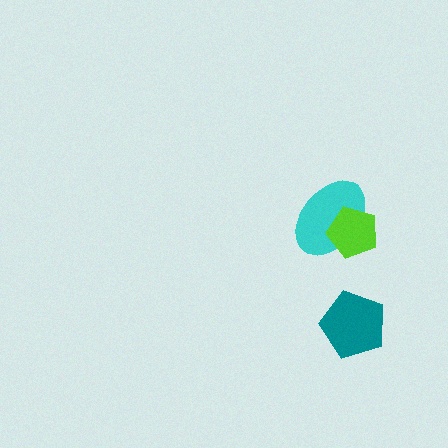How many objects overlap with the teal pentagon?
0 objects overlap with the teal pentagon.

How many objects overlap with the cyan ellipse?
1 object overlaps with the cyan ellipse.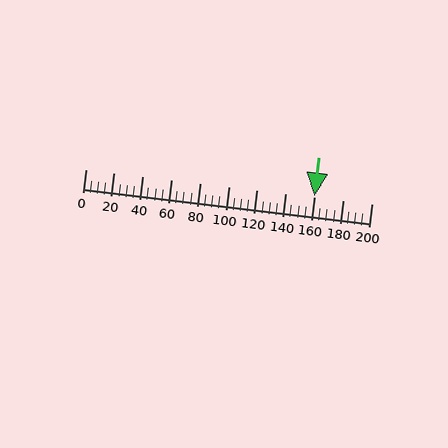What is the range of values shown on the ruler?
The ruler shows values from 0 to 200.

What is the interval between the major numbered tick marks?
The major tick marks are spaced 20 units apart.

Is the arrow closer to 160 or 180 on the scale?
The arrow is closer to 160.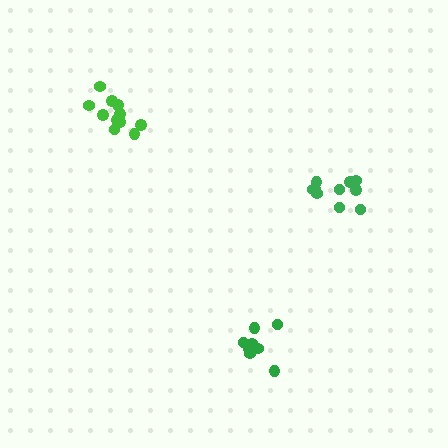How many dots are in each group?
Group 1: 8 dots, Group 2: 11 dots, Group 3: 10 dots (29 total).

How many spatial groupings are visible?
There are 3 spatial groupings.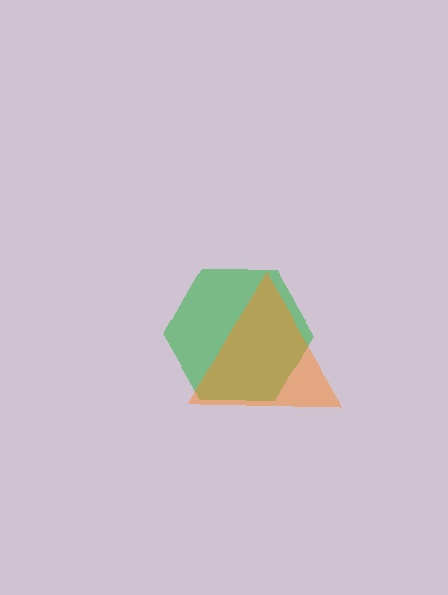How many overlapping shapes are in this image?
There are 2 overlapping shapes in the image.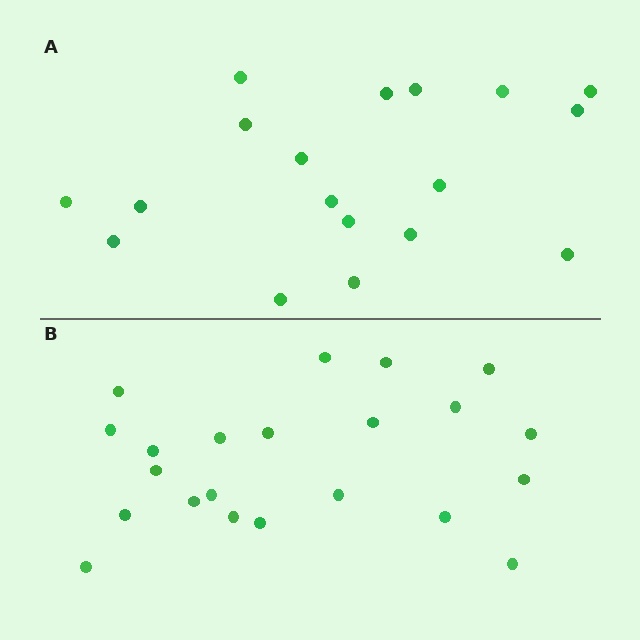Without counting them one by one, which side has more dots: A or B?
Region B (the bottom region) has more dots.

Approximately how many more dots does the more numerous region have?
Region B has about 4 more dots than region A.